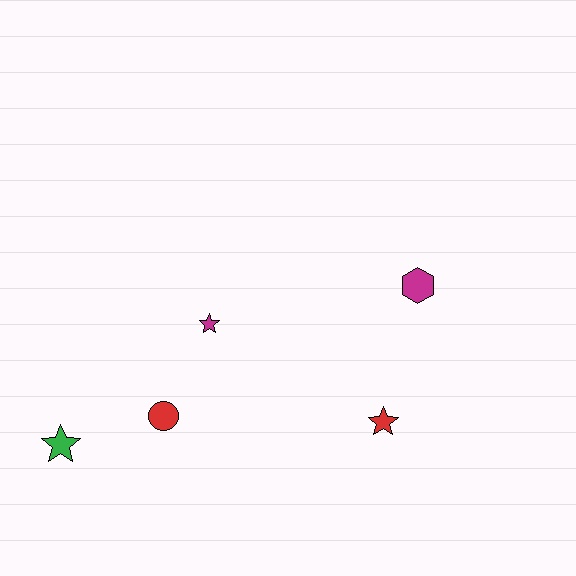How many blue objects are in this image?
There are no blue objects.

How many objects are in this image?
There are 5 objects.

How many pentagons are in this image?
There are no pentagons.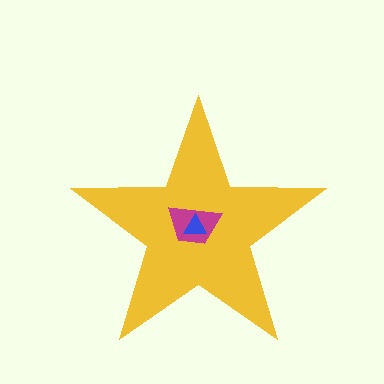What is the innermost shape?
The blue triangle.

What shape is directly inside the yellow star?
The magenta trapezoid.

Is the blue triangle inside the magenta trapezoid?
Yes.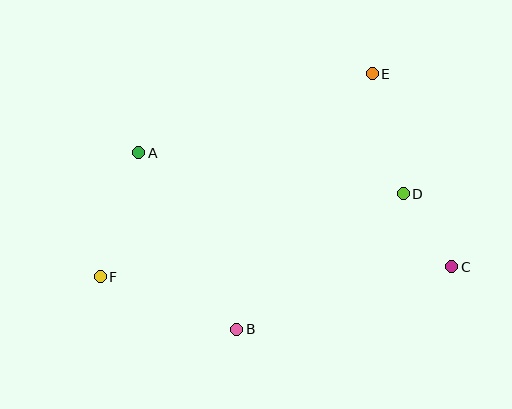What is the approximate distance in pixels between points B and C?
The distance between B and C is approximately 224 pixels.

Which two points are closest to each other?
Points C and D are closest to each other.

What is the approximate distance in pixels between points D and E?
The distance between D and E is approximately 124 pixels.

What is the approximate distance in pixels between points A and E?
The distance between A and E is approximately 247 pixels.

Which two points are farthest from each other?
Points C and F are farthest from each other.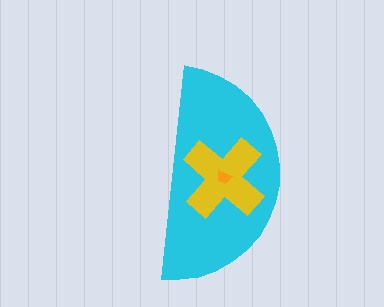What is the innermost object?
The orange trapezoid.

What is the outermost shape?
The cyan semicircle.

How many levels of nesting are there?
3.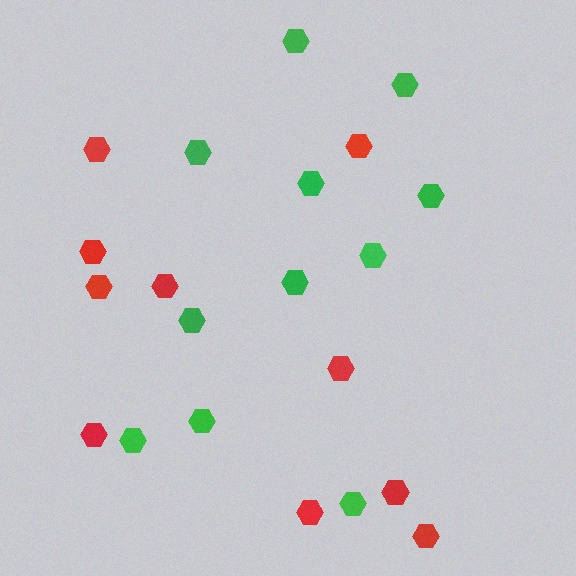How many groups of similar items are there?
There are 2 groups: one group of green hexagons (11) and one group of red hexagons (10).